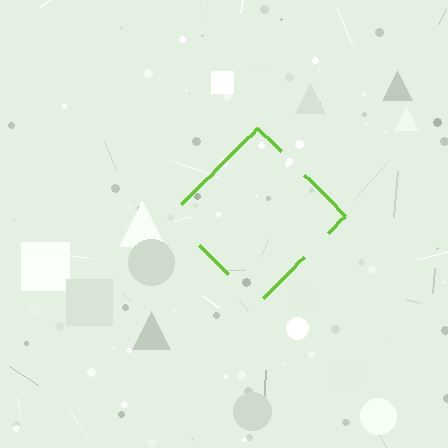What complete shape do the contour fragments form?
The contour fragments form a diamond.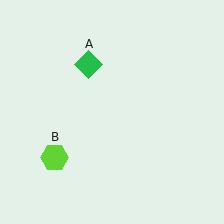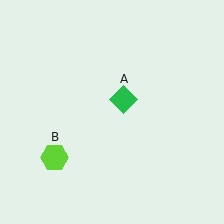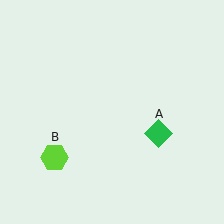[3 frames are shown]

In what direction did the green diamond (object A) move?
The green diamond (object A) moved down and to the right.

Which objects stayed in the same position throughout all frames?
Lime hexagon (object B) remained stationary.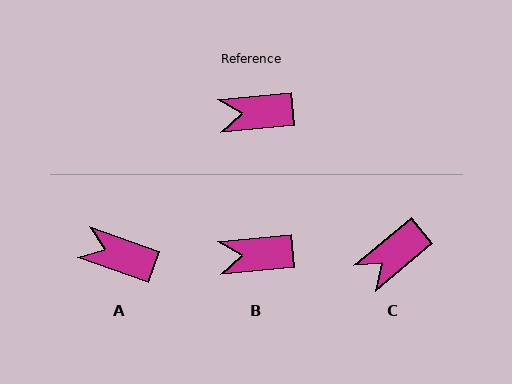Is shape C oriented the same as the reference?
No, it is off by about 34 degrees.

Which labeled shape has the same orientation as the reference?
B.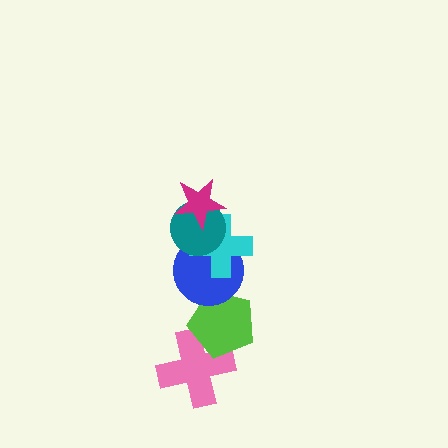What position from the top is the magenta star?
The magenta star is 1st from the top.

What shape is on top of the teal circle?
The magenta star is on top of the teal circle.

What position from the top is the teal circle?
The teal circle is 2nd from the top.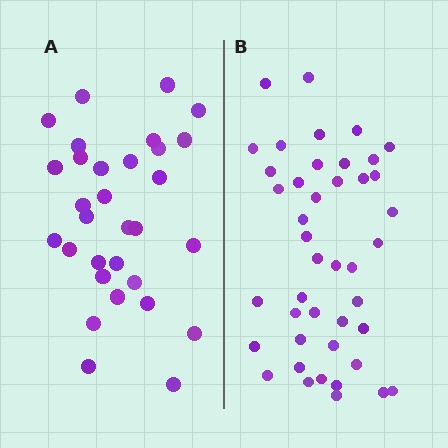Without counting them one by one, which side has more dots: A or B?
Region B (the right region) has more dots.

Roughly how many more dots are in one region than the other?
Region B has roughly 12 or so more dots than region A.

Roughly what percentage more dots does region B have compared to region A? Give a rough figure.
About 40% more.